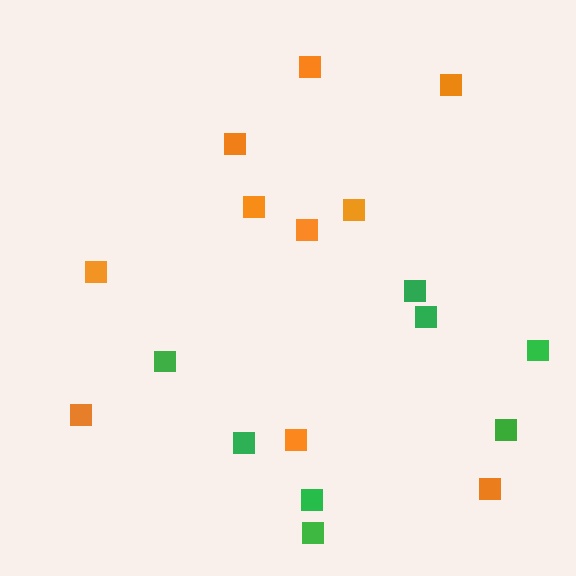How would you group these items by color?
There are 2 groups: one group of green squares (8) and one group of orange squares (10).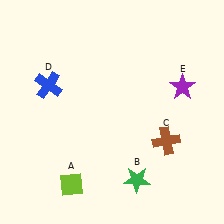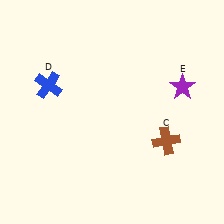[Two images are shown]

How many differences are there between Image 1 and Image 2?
There are 2 differences between the two images.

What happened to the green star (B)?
The green star (B) was removed in Image 2. It was in the bottom-right area of Image 1.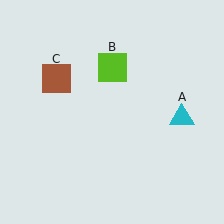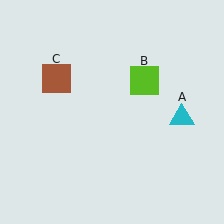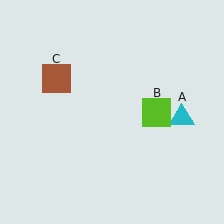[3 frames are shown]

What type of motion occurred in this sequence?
The lime square (object B) rotated clockwise around the center of the scene.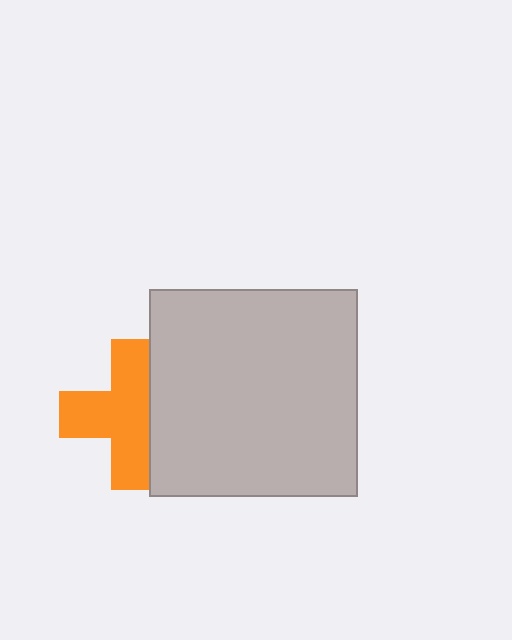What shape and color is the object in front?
The object in front is a light gray square.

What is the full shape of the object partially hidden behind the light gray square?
The partially hidden object is an orange cross.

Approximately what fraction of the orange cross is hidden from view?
Roughly 31% of the orange cross is hidden behind the light gray square.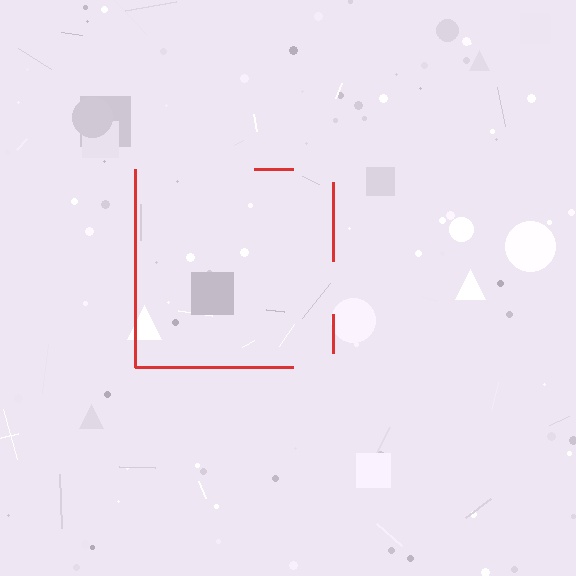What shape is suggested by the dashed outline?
The dashed outline suggests a square.